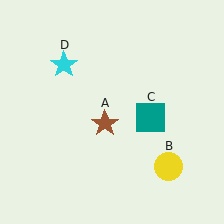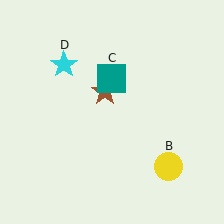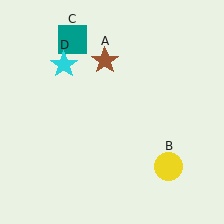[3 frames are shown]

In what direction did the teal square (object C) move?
The teal square (object C) moved up and to the left.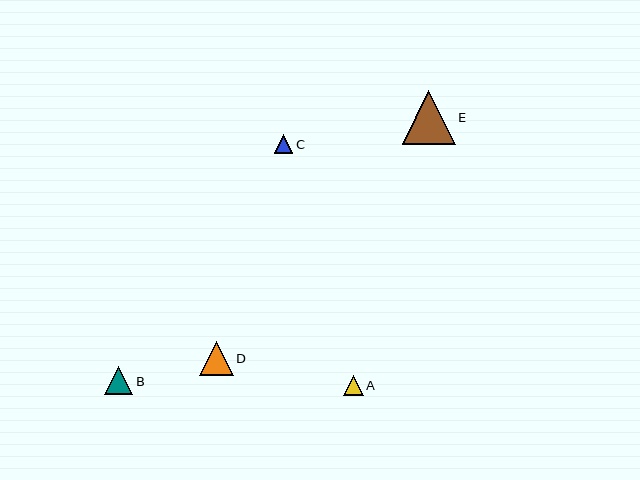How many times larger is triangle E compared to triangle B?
Triangle E is approximately 1.9 times the size of triangle B.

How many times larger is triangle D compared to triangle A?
Triangle D is approximately 1.7 times the size of triangle A.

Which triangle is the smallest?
Triangle C is the smallest with a size of approximately 19 pixels.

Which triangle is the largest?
Triangle E is the largest with a size of approximately 53 pixels.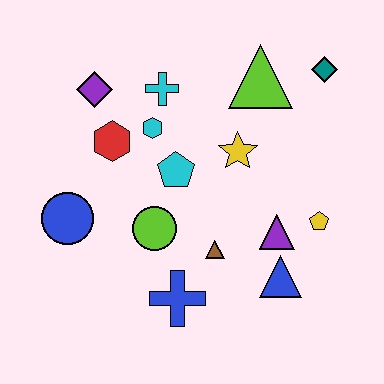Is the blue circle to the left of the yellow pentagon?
Yes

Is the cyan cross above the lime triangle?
No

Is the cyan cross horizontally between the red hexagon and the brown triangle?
Yes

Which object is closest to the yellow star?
The cyan pentagon is closest to the yellow star.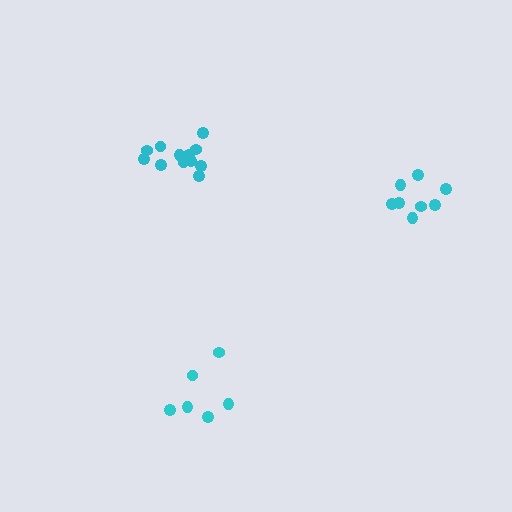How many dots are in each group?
Group 1: 12 dots, Group 2: 8 dots, Group 3: 6 dots (26 total).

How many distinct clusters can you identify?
There are 3 distinct clusters.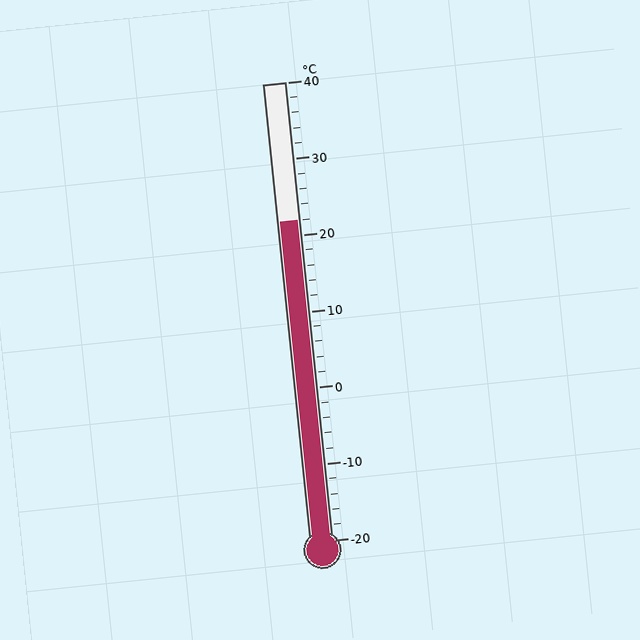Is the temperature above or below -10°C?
The temperature is above -10°C.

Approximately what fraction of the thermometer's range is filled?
The thermometer is filled to approximately 70% of its range.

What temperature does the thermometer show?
The thermometer shows approximately 22°C.